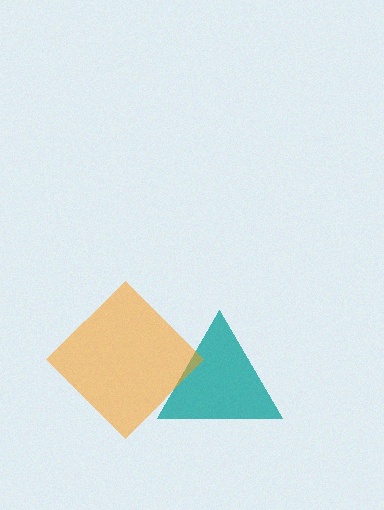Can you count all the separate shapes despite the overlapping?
Yes, there are 2 separate shapes.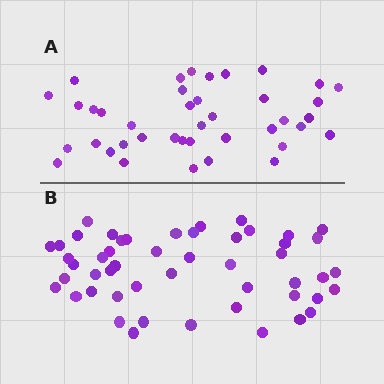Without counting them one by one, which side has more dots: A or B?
Region B (the bottom region) has more dots.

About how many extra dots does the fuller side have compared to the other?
Region B has roughly 10 or so more dots than region A.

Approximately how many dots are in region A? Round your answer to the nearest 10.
About 40 dots.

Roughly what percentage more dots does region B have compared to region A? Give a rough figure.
About 25% more.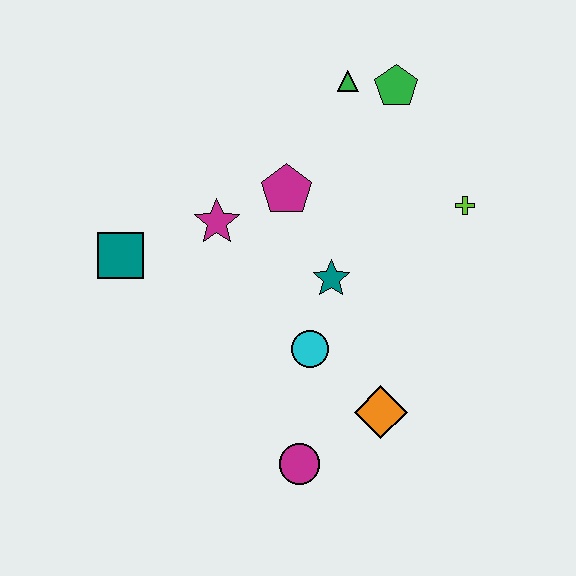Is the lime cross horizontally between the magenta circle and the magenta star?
No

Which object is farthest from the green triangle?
The magenta circle is farthest from the green triangle.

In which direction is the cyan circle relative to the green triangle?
The cyan circle is below the green triangle.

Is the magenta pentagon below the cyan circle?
No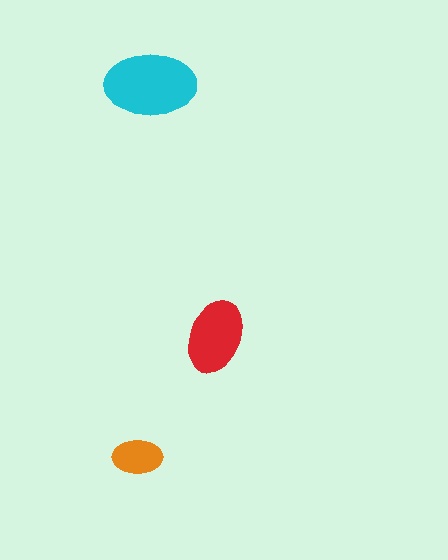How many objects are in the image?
There are 3 objects in the image.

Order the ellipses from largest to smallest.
the cyan one, the red one, the orange one.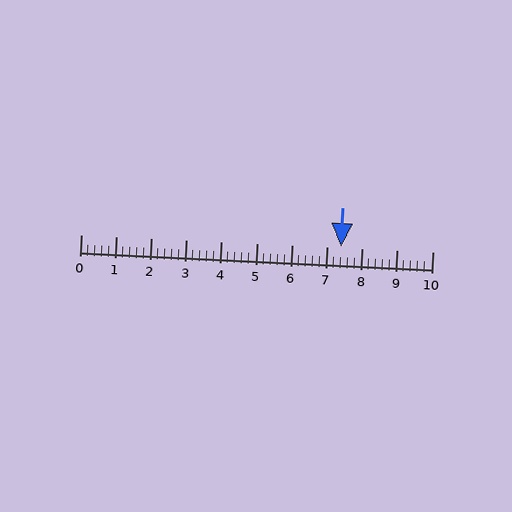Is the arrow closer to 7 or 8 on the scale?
The arrow is closer to 7.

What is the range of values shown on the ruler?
The ruler shows values from 0 to 10.